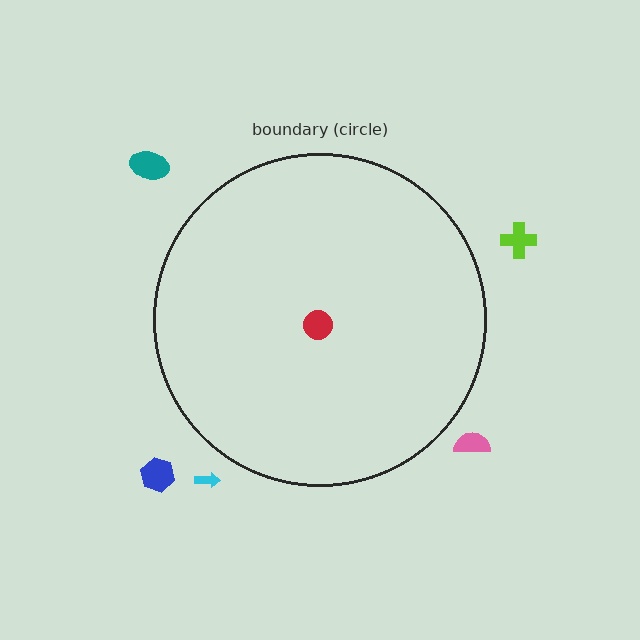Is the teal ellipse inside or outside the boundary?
Outside.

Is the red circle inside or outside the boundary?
Inside.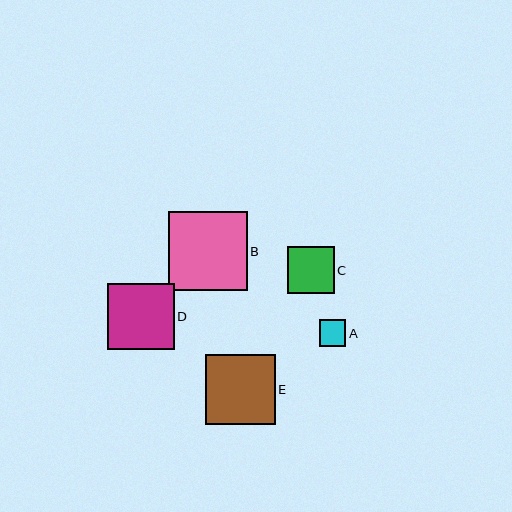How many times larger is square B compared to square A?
Square B is approximately 3.0 times the size of square A.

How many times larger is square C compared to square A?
Square C is approximately 1.8 times the size of square A.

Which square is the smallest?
Square A is the smallest with a size of approximately 26 pixels.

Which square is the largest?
Square B is the largest with a size of approximately 79 pixels.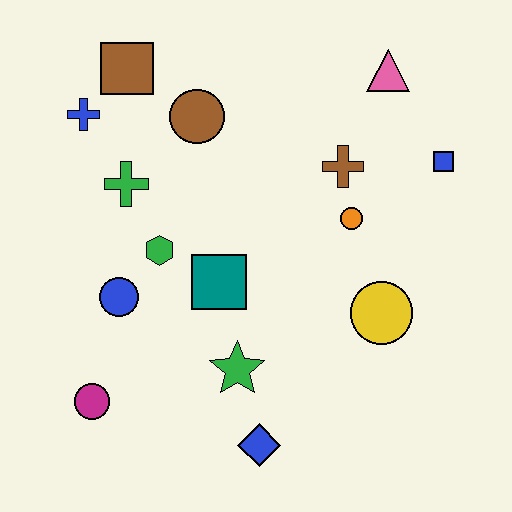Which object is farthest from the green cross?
The blue square is farthest from the green cross.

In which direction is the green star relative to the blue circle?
The green star is to the right of the blue circle.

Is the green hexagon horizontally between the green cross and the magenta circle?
No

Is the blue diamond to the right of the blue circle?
Yes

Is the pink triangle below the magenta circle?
No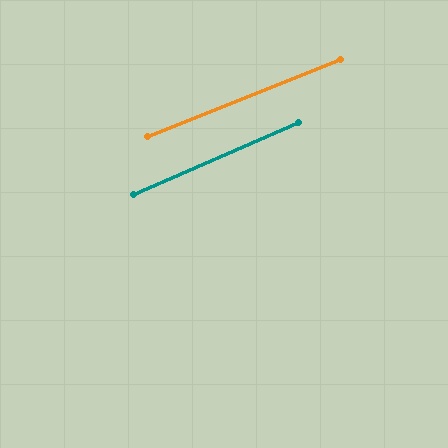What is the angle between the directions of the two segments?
Approximately 2 degrees.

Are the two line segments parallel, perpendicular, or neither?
Parallel — their directions differ by only 1.7°.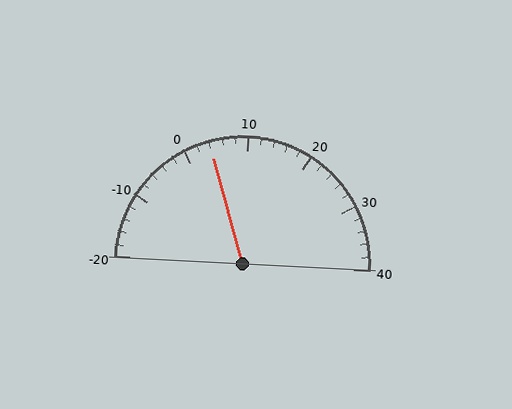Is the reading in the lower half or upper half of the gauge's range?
The reading is in the lower half of the range (-20 to 40).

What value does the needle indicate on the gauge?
The needle indicates approximately 4.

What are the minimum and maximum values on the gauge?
The gauge ranges from -20 to 40.